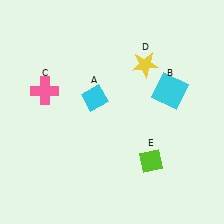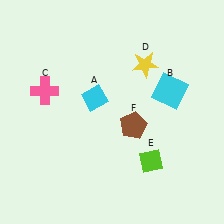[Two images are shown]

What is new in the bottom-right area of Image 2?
A brown pentagon (F) was added in the bottom-right area of Image 2.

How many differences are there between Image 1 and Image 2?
There is 1 difference between the two images.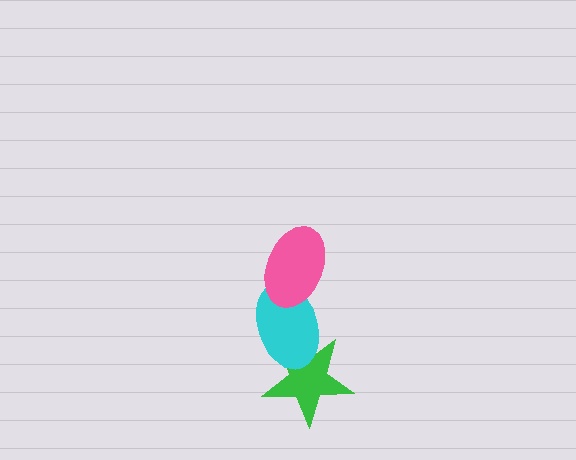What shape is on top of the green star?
The cyan ellipse is on top of the green star.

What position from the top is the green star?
The green star is 3rd from the top.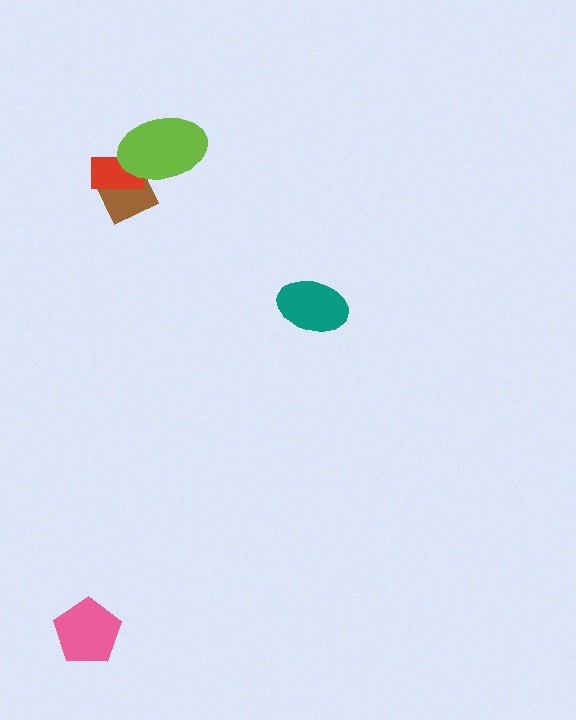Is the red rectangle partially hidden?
Yes, it is partially covered by another shape.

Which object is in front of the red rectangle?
The lime ellipse is in front of the red rectangle.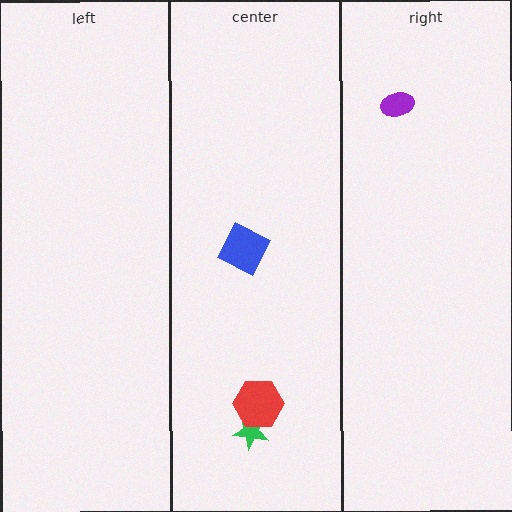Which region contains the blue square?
The center region.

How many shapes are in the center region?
3.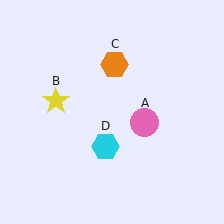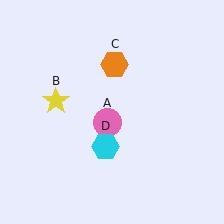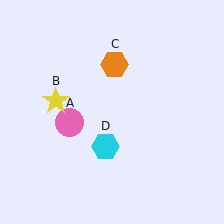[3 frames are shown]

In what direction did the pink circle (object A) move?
The pink circle (object A) moved left.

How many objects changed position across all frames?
1 object changed position: pink circle (object A).